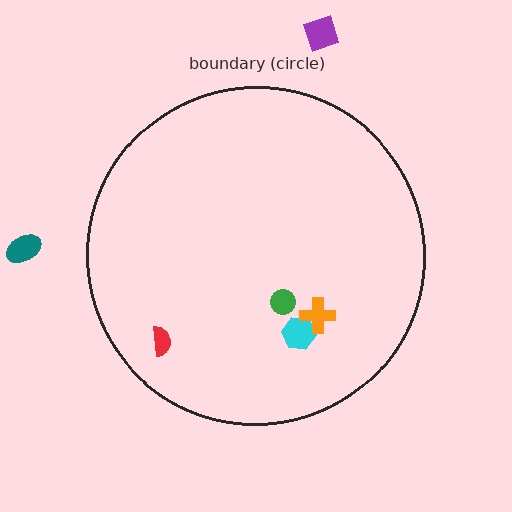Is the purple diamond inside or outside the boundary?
Outside.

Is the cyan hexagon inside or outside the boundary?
Inside.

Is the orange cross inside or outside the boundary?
Inside.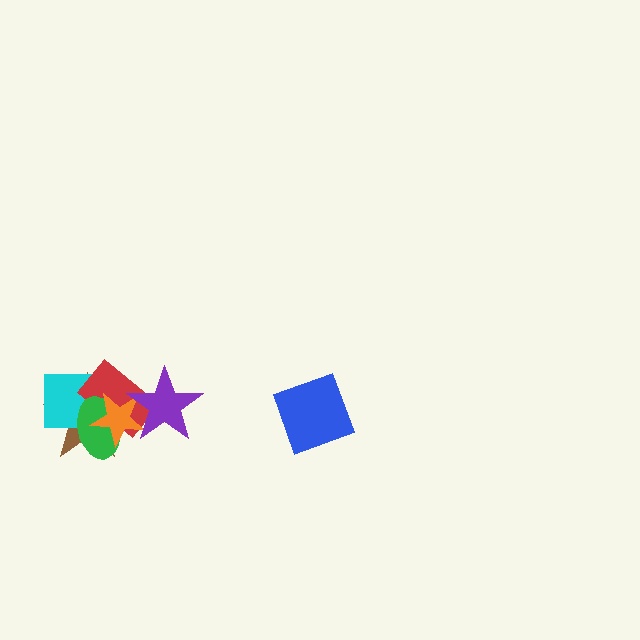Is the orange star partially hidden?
Yes, it is partially covered by another shape.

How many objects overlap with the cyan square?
3 objects overlap with the cyan square.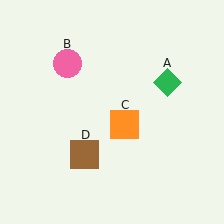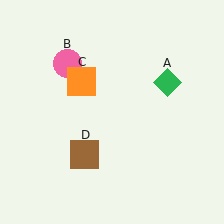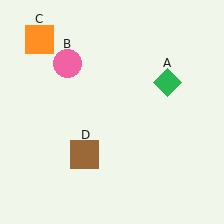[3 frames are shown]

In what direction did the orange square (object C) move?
The orange square (object C) moved up and to the left.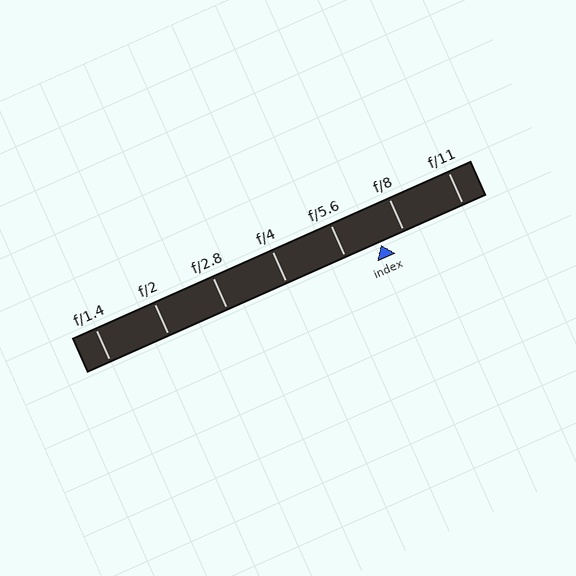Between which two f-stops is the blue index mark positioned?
The index mark is between f/5.6 and f/8.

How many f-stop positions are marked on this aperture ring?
There are 7 f-stop positions marked.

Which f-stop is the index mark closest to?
The index mark is closest to f/8.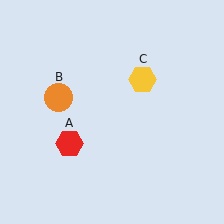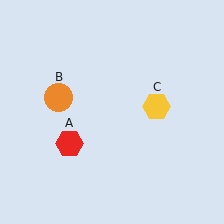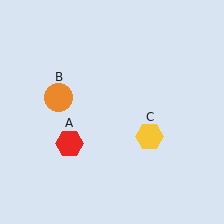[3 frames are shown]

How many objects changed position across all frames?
1 object changed position: yellow hexagon (object C).